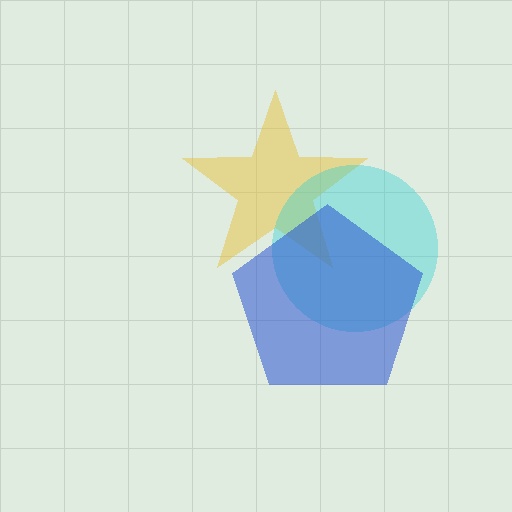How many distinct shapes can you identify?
There are 3 distinct shapes: a yellow star, a cyan circle, a blue pentagon.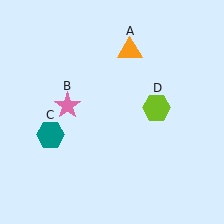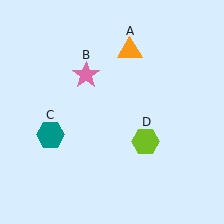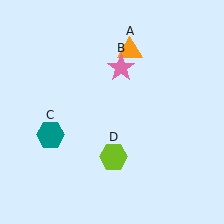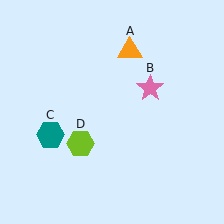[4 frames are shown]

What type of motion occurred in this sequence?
The pink star (object B), lime hexagon (object D) rotated clockwise around the center of the scene.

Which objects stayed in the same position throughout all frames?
Orange triangle (object A) and teal hexagon (object C) remained stationary.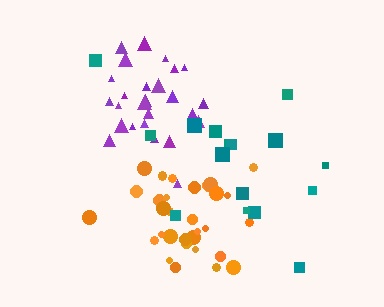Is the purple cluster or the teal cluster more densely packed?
Purple.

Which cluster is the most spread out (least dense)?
Teal.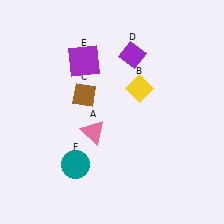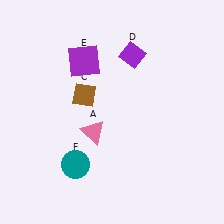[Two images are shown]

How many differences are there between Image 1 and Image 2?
There is 1 difference between the two images.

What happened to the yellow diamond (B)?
The yellow diamond (B) was removed in Image 2. It was in the top-right area of Image 1.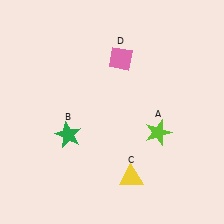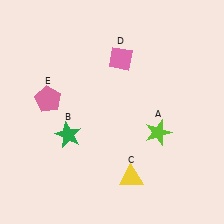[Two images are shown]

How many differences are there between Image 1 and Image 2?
There is 1 difference between the two images.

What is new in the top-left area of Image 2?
A pink pentagon (E) was added in the top-left area of Image 2.